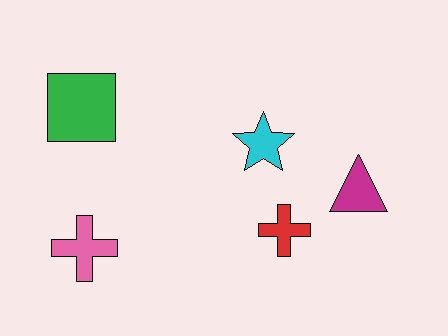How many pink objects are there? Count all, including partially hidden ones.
There is 1 pink object.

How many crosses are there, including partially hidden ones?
There are 2 crosses.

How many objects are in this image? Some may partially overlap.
There are 5 objects.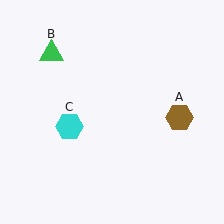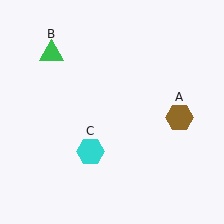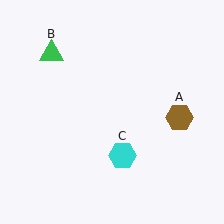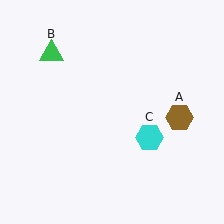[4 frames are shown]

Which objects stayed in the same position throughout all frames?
Brown hexagon (object A) and green triangle (object B) remained stationary.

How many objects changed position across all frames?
1 object changed position: cyan hexagon (object C).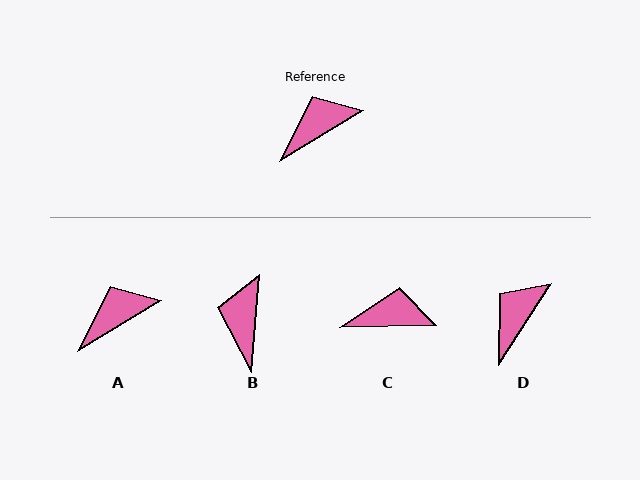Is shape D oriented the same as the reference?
No, it is off by about 26 degrees.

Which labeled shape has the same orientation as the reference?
A.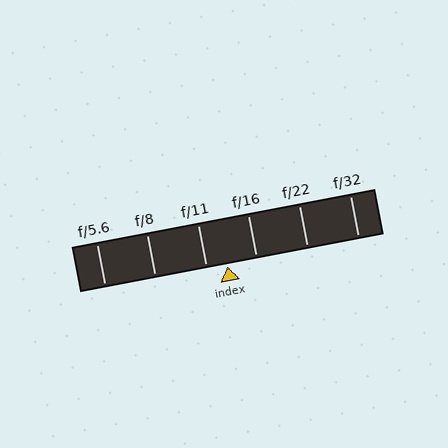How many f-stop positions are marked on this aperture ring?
There are 6 f-stop positions marked.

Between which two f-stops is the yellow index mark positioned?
The index mark is between f/11 and f/16.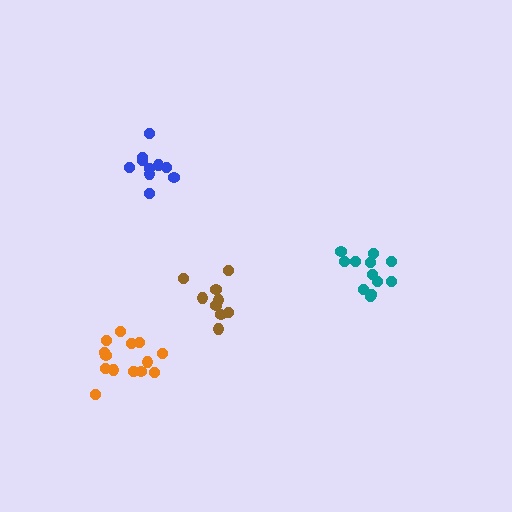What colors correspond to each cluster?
The clusters are colored: blue, teal, orange, brown.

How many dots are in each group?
Group 1: 10 dots, Group 2: 12 dots, Group 3: 14 dots, Group 4: 9 dots (45 total).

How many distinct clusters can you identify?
There are 4 distinct clusters.